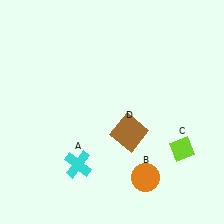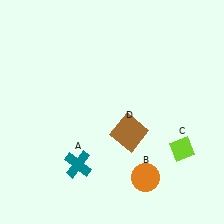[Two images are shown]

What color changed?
The cross (A) changed from cyan in Image 1 to teal in Image 2.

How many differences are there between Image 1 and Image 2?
There is 1 difference between the two images.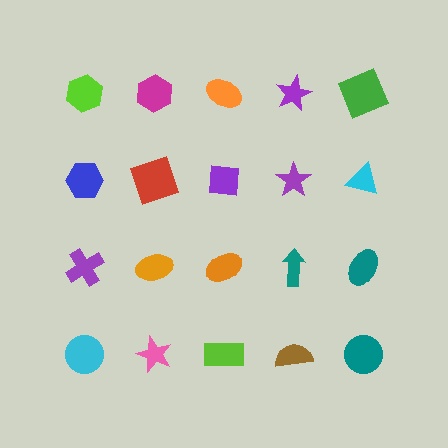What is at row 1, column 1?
A lime hexagon.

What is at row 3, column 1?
A purple cross.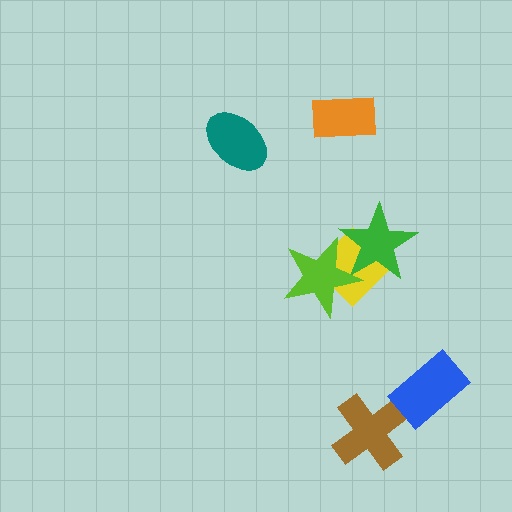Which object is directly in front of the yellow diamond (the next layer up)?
The green star is directly in front of the yellow diamond.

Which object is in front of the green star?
The lime star is in front of the green star.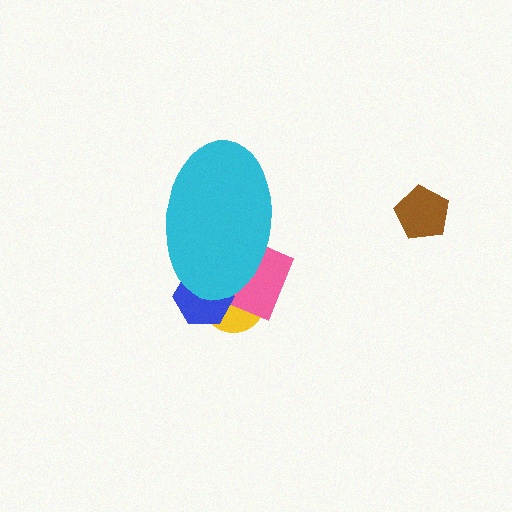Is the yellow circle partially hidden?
Yes, the yellow circle is partially hidden behind the cyan ellipse.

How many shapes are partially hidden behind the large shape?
3 shapes are partially hidden.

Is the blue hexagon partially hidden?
Yes, the blue hexagon is partially hidden behind the cyan ellipse.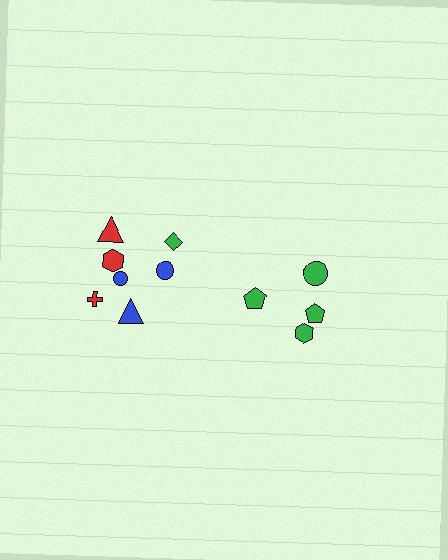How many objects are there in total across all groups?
There are 11 objects.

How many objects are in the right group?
There are 4 objects.